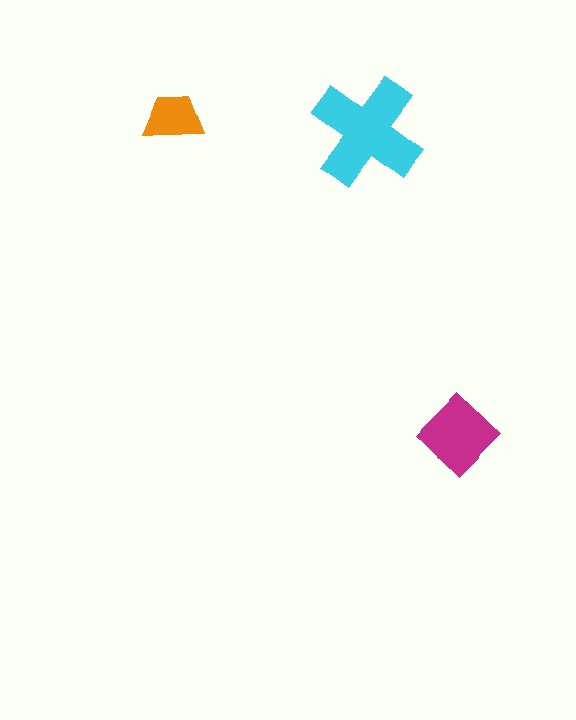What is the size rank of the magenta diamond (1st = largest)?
2nd.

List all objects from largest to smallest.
The cyan cross, the magenta diamond, the orange trapezoid.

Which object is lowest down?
The magenta diamond is bottommost.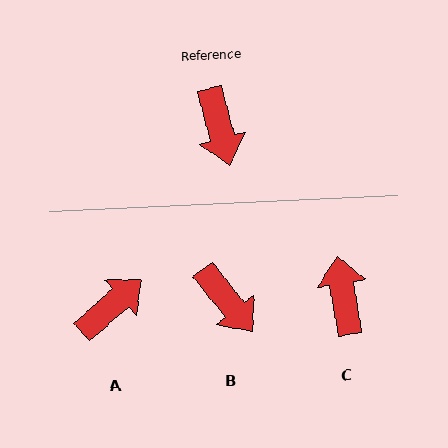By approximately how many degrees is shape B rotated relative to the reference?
Approximately 24 degrees counter-clockwise.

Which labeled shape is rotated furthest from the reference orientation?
C, about 175 degrees away.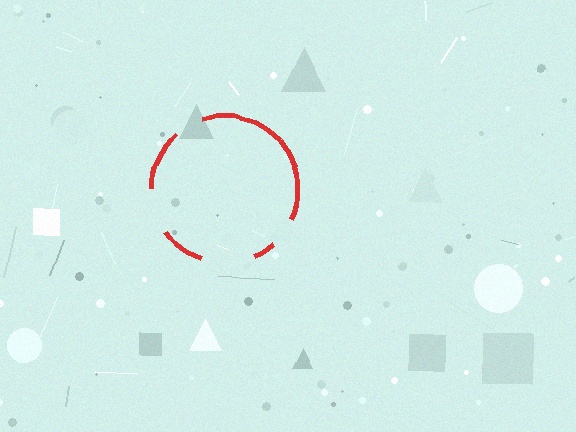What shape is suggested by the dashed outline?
The dashed outline suggests a circle.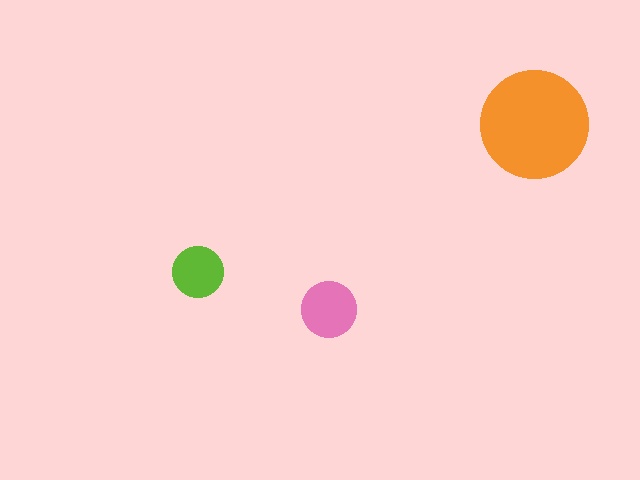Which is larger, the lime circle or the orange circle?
The orange one.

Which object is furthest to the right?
The orange circle is rightmost.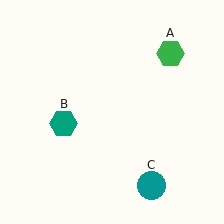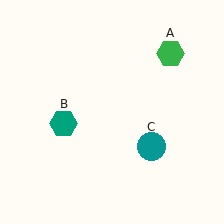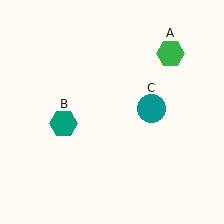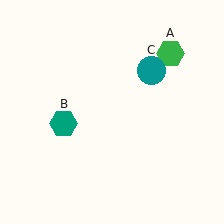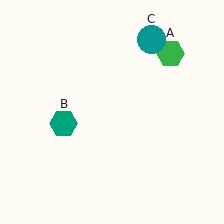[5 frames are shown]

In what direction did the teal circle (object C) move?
The teal circle (object C) moved up.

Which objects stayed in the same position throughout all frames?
Green hexagon (object A) and teal hexagon (object B) remained stationary.